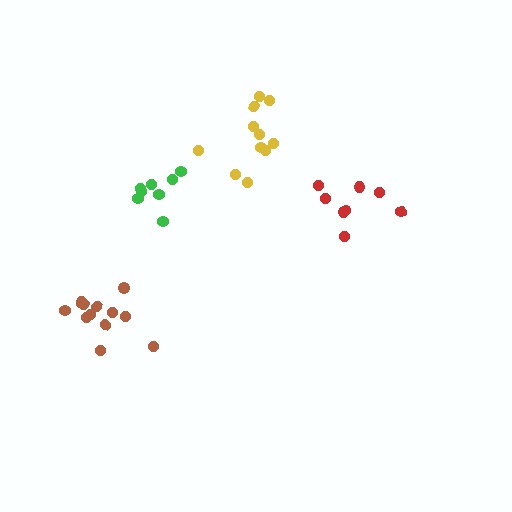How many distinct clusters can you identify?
There are 4 distinct clusters.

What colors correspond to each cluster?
The clusters are colored: yellow, brown, green, red.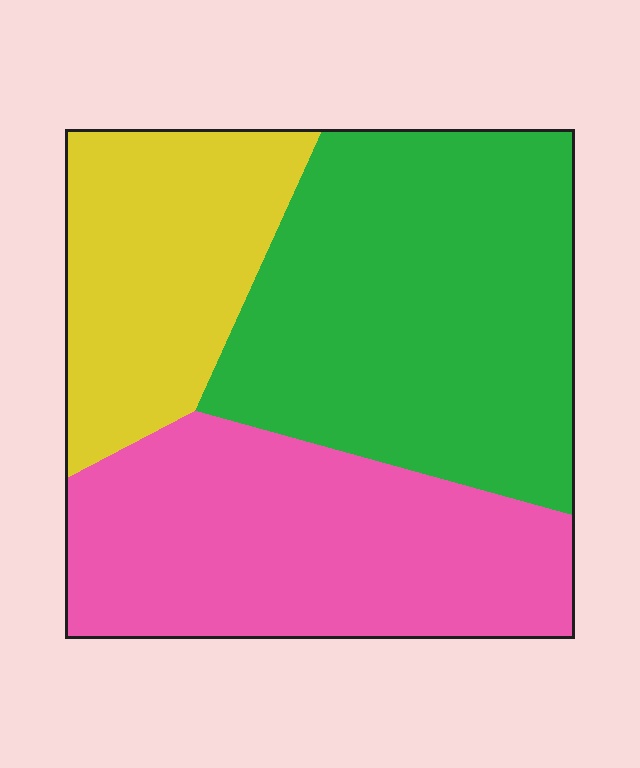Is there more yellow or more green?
Green.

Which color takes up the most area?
Green, at roughly 40%.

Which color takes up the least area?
Yellow, at roughly 25%.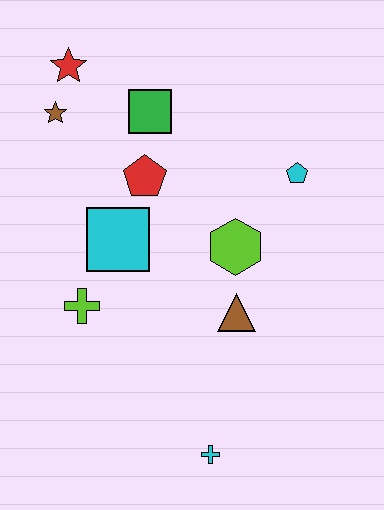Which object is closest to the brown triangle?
The lime hexagon is closest to the brown triangle.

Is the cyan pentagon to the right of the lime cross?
Yes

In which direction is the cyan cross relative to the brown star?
The cyan cross is below the brown star.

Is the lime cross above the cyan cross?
Yes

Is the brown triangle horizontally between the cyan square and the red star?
No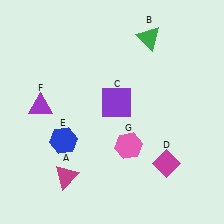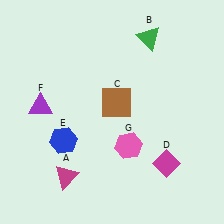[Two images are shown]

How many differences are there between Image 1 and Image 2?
There is 1 difference between the two images.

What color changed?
The square (C) changed from purple in Image 1 to brown in Image 2.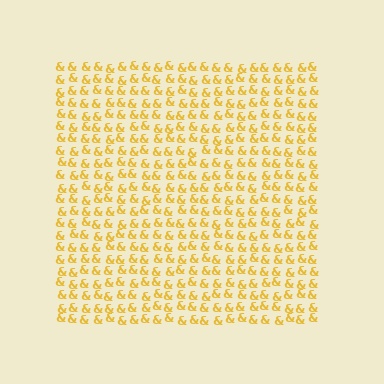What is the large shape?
The large shape is a square.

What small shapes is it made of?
It is made of small ampersands.